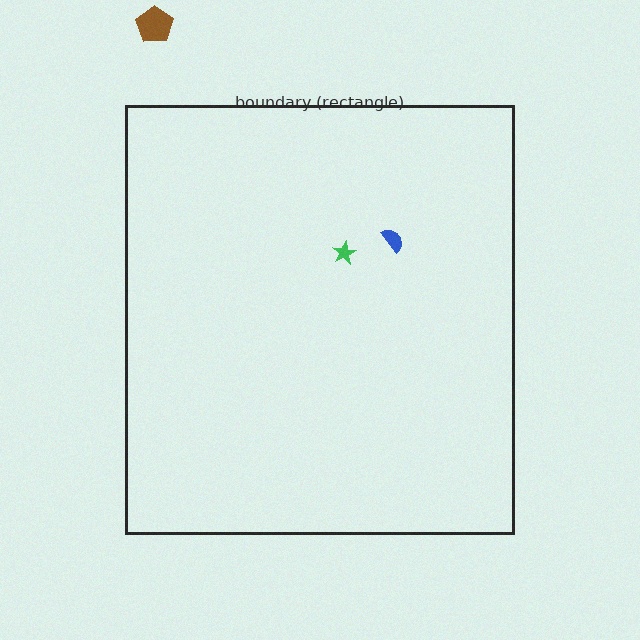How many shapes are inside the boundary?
2 inside, 1 outside.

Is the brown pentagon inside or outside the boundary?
Outside.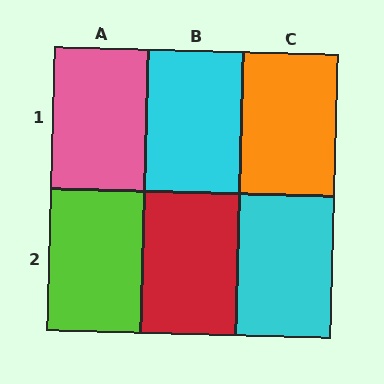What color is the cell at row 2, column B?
Red.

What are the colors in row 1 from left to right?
Pink, cyan, orange.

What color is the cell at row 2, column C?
Cyan.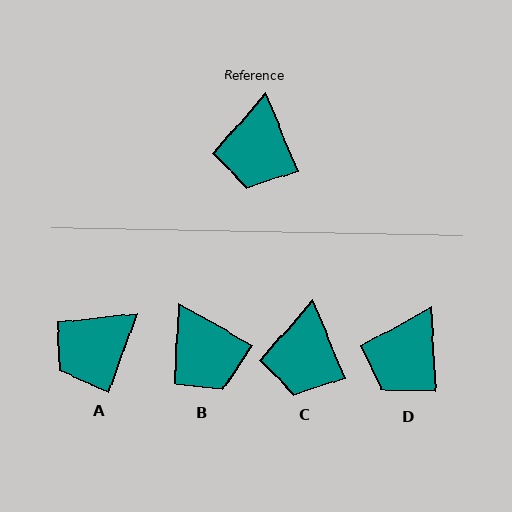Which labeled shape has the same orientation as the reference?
C.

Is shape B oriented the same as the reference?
No, it is off by about 38 degrees.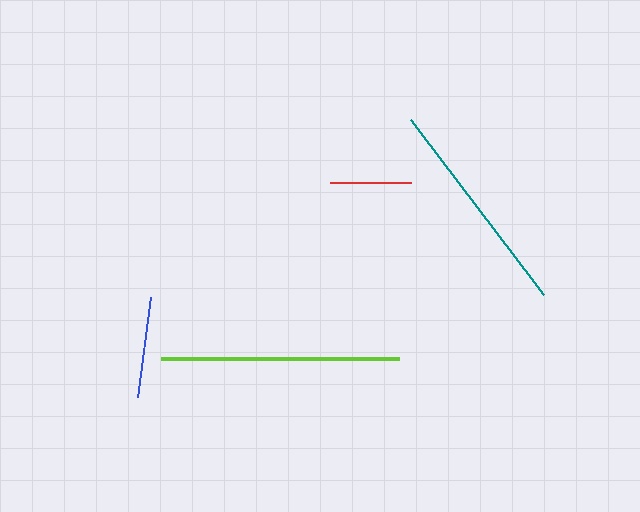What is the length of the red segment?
The red segment is approximately 81 pixels long.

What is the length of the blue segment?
The blue segment is approximately 101 pixels long.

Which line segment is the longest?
The lime line is the longest at approximately 239 pixels.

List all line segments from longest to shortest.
From longest to shortest: lime, teal, blue, red.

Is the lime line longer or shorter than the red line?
The lime line is longer than the red line.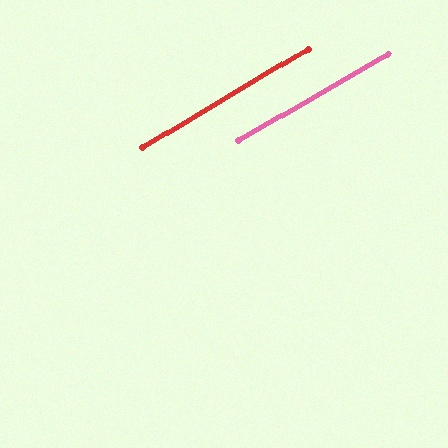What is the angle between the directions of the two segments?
Approximately 1 degree.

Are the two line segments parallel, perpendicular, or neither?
Parallel — their directions differ by only 0.8°.